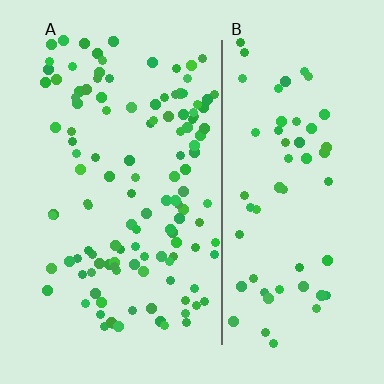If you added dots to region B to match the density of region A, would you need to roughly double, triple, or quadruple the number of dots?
Approximately double.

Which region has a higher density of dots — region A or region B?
A (the left).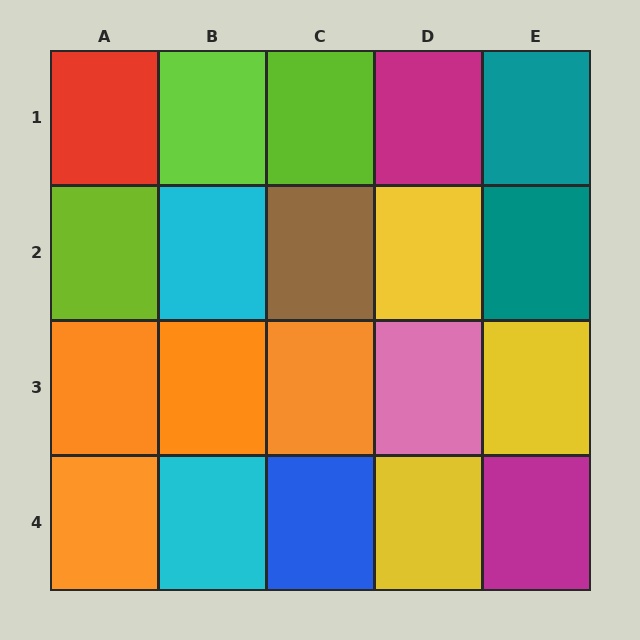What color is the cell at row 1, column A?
Red.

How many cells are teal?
2 cells are teal.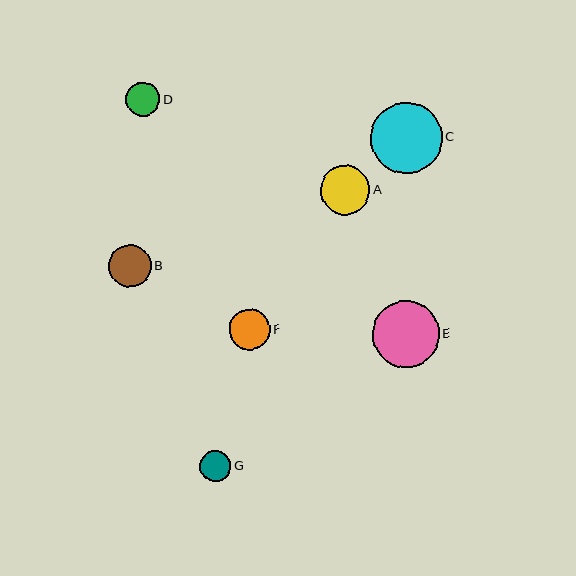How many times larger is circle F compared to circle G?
Circle F is approximately 1.3 times the size of circle G.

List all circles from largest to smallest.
From largest to smallest: C, E, A, B, F, D, G.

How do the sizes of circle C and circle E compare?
Circle C and circle E are approximately the same size.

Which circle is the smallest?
Circle G is the smallest with a size of approximately 31 pixels.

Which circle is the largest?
Circle C is the largest with a size of approximately 72 pixels.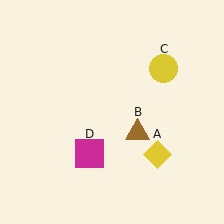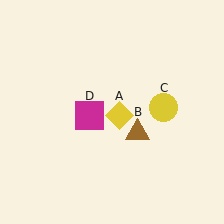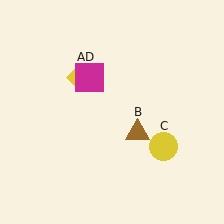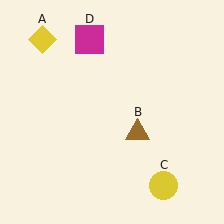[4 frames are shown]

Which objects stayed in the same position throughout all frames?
Brown triangle (object B) remained stationary.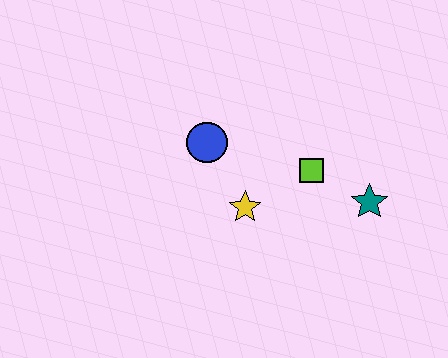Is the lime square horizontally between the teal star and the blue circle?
Yes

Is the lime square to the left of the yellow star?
No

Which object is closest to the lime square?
The teal star is closest to the lime square.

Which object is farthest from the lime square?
The blue circle is farthest from the lime square.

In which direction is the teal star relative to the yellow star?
The teal star is to the right of the yellow star.